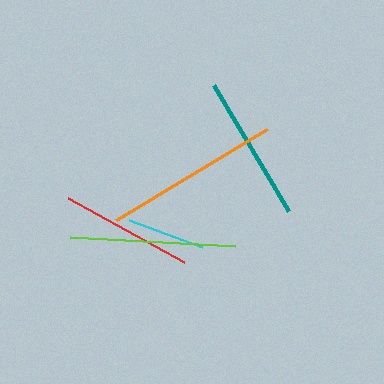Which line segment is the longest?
The orange line is the longest at approximately 176 pixels.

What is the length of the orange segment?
The orange segment is approximately 176 pixels long.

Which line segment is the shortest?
The cyan line is the shortest at approximately 78 pixels.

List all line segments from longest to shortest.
From longest to shortest: orange, lime, teal, red, cyan.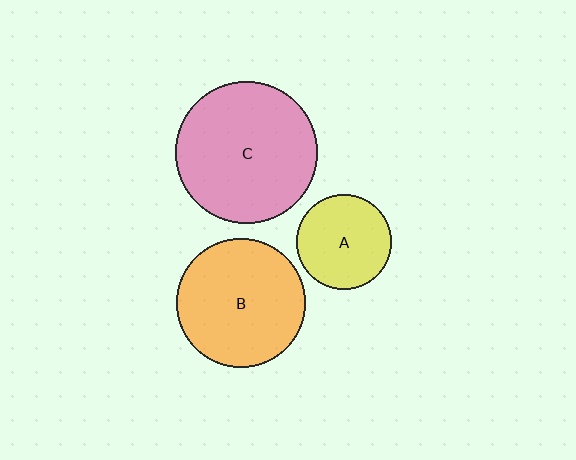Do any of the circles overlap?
No, none of the circles overlap.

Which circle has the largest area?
Circle C (pink).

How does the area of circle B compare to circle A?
Approximately 1.8 times.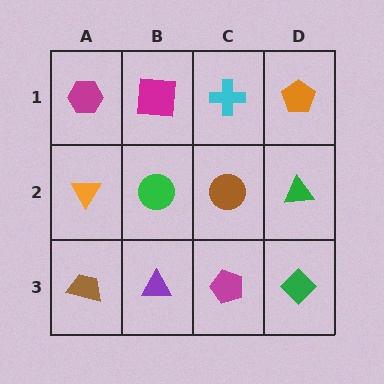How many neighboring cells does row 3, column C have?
3.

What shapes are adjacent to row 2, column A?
A magenta hexagon (row 1, column A), a brown trapezoid (row 3, column A), a green circle (row 2, column B).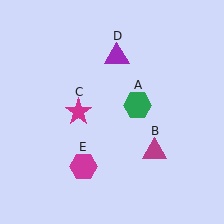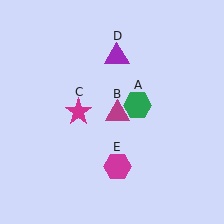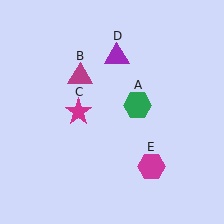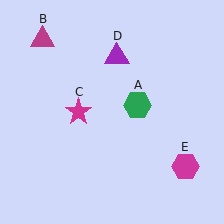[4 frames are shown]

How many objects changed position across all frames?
2 objects changed position: magenta triangle (object B), magenta hexagon (object E).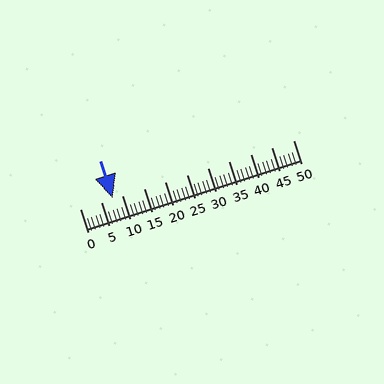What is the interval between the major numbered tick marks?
The major tick marks are spaced 5 units apart.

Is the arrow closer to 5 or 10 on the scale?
The arrow is closer to 10.